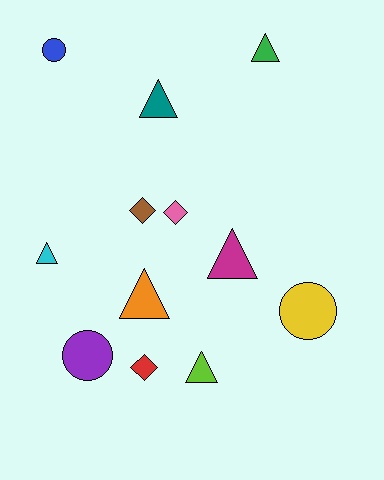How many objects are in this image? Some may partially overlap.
There are 12 objects.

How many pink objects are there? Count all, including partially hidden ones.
There is 1 pink object.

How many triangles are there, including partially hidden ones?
There are 6 triangles.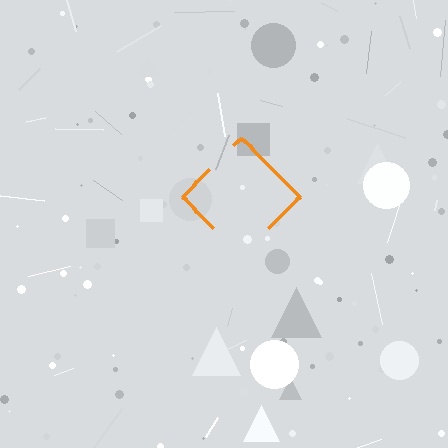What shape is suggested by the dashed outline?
The dashed outline suggests a diamond.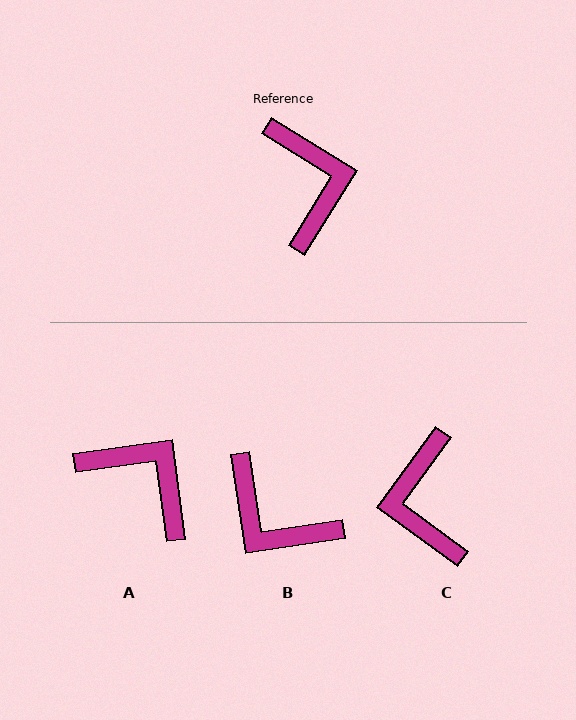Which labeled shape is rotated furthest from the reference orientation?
C, about 175 degrees away.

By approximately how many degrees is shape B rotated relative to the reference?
Approximately 140 degrees clockwise.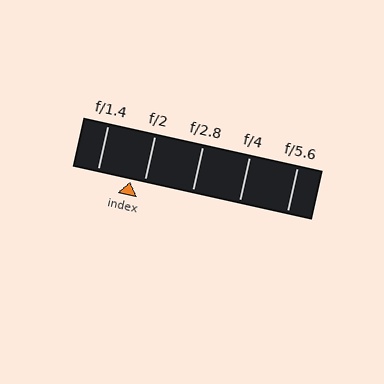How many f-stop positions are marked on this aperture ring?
There are 5 f-stop positions marked.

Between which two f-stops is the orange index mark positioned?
The index mark is between f/1.4 and f/2.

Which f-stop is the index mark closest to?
The index mark is closest to f/2.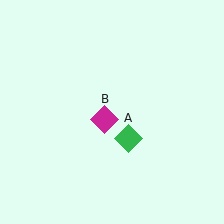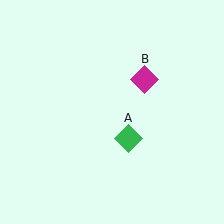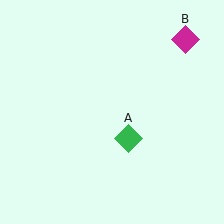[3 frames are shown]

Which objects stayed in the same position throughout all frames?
Green diamond (object A) remained stationary.